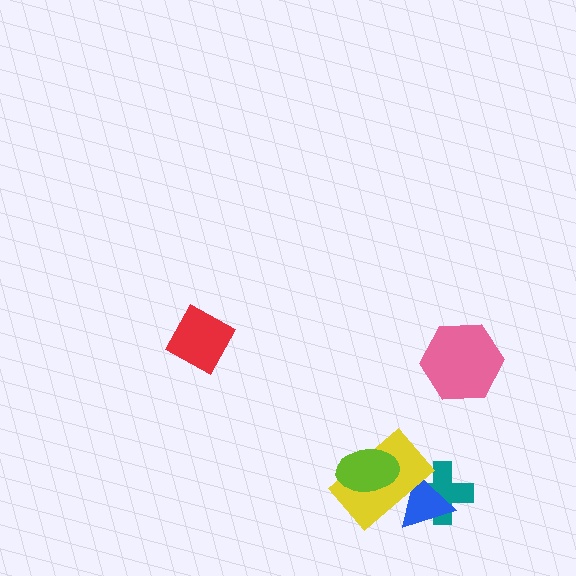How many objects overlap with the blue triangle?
2 objects overlap with the blue triangle.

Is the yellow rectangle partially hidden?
Yes, it is partially covered by another shape.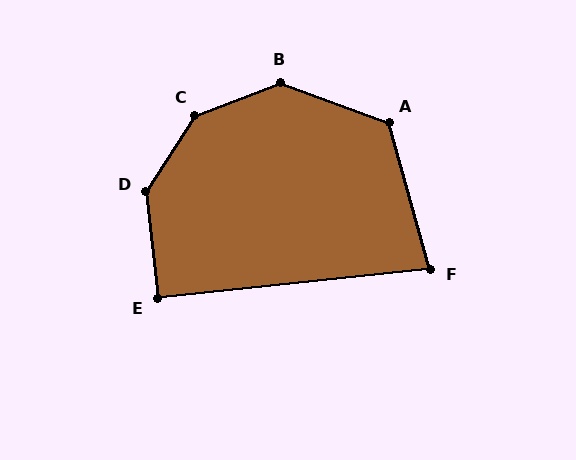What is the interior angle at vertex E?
Approximately 90 degrees (approximately right).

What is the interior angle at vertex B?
Approximately 139 degrees (obtuse).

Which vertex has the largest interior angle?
C, at approximately 144 degrees.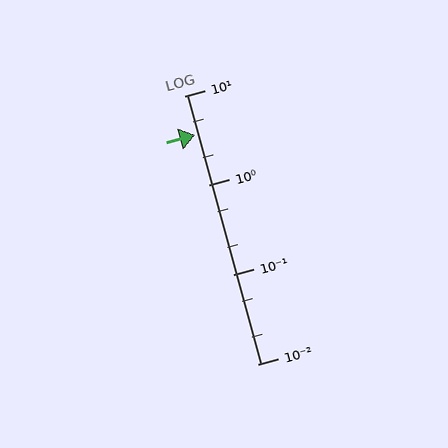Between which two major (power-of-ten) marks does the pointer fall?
The pointer is between 1 and 10.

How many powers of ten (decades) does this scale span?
The scale spans 3 decades, from 0.01 to 10.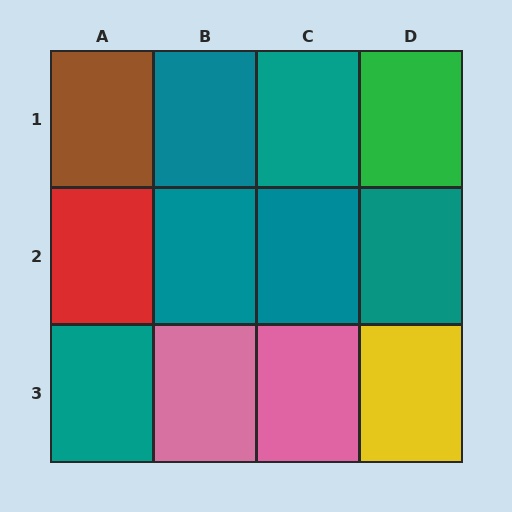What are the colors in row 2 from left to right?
Red, teal, teal, teal.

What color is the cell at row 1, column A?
Brown.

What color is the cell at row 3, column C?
Pink.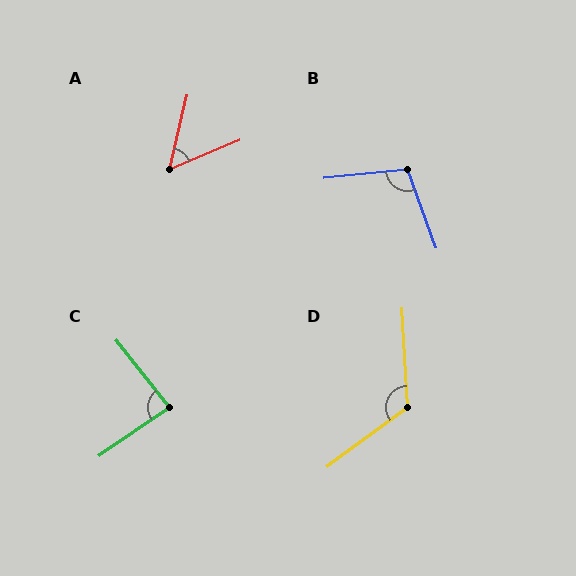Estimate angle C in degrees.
Approximately 86 degrees.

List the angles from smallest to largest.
A (54°), C (86°), B (105°), D (123°).